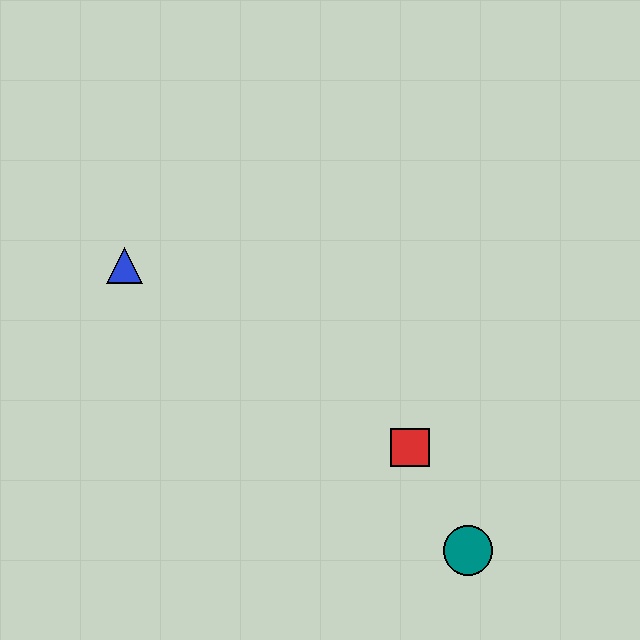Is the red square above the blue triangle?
No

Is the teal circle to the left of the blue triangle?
No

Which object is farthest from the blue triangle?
The teal circle is farthest from the blue triangle.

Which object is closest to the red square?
The teal circle is closest to the red square.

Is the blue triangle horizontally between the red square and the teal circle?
No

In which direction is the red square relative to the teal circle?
The red square is above the teal circle.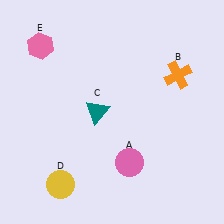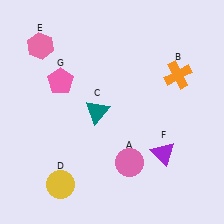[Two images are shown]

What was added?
A purple triangle (F), a pink pentagon (G) were added in Image 2.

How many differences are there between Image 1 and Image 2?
There are 2 differences between the two images.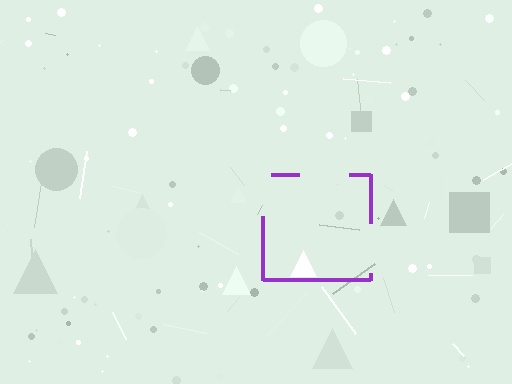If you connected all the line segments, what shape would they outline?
They would outline a square.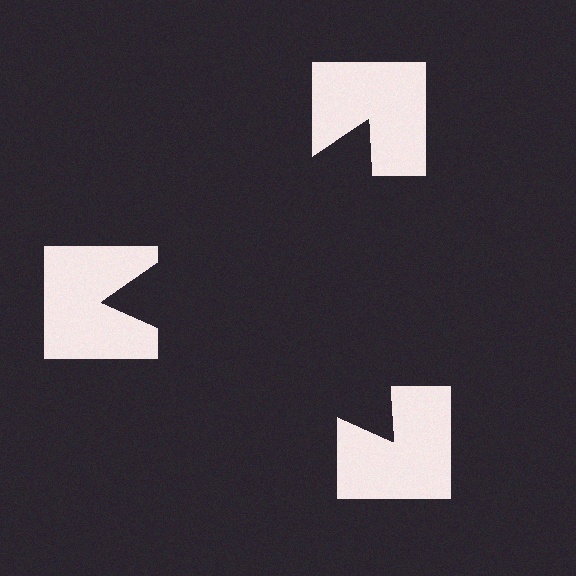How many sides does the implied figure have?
3 sides.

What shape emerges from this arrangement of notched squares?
An illusory triangle — its edges are inferred from the aligned wedge cuts in the notched squares, not physically drawn.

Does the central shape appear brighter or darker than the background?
It typically appears slightly darker than the background, even though no actual brightness change is drawn.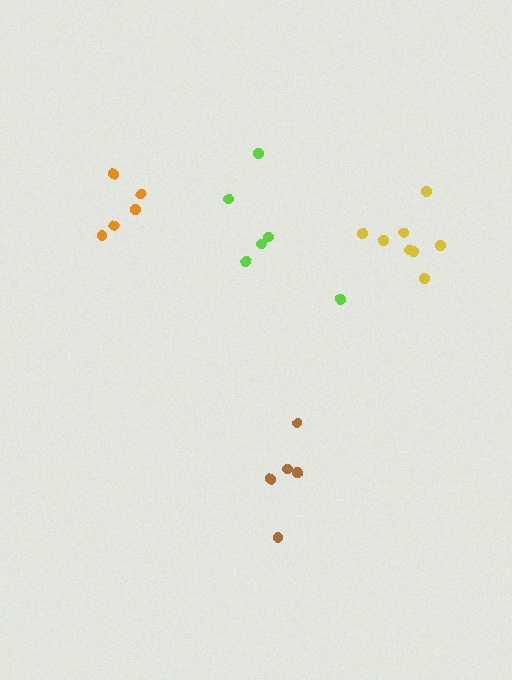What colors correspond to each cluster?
The clusters are colored: orange, yellow, brown, lime.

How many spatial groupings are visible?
There are 4 spatial groupings.